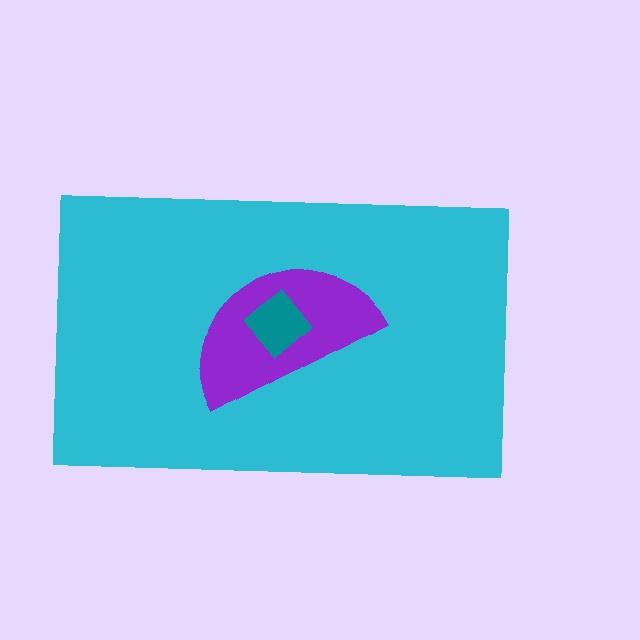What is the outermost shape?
The cyan rectangle.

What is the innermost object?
The teal diamond.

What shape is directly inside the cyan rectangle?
The purple semicircle.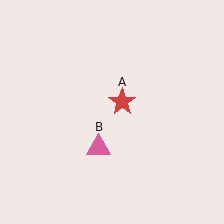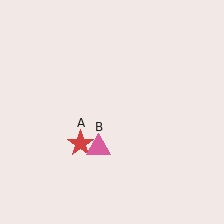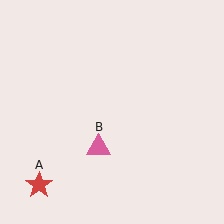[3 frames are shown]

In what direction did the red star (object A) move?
The red star (object A) moved down and to the left.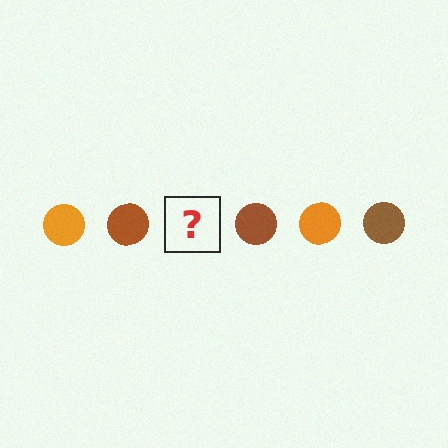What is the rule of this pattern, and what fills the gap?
The rule is that the pattern cycles through orange, brown circles. The gap should be filled with an orange circle.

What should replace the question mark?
The question mark should be replaced with an orange circle.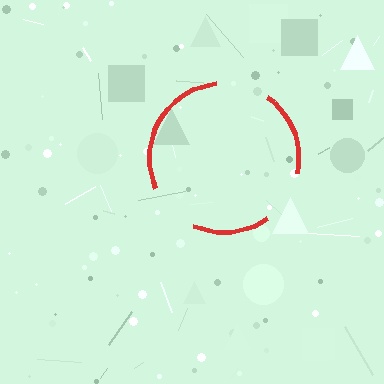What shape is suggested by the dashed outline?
The dashed outline suggests a circle.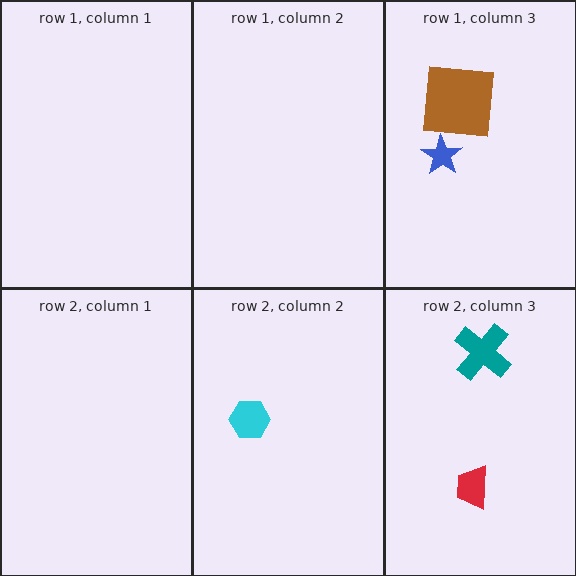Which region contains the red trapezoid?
The row 2, column 3 region.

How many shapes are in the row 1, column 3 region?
2.